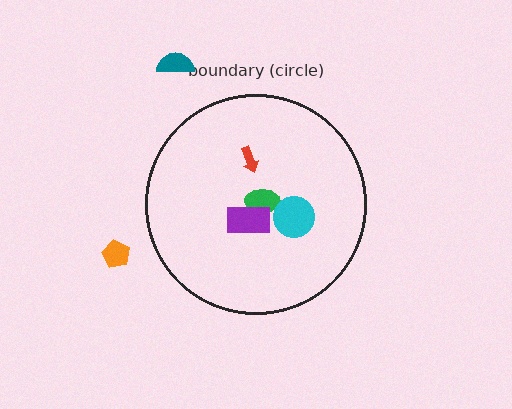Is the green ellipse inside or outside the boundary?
Inside.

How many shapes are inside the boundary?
4 inside, 2 outside.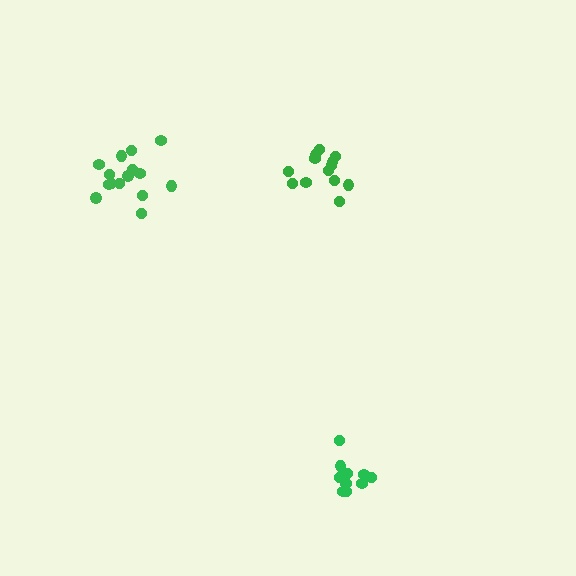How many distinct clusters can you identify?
There are 3 distinct clusters.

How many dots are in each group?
Group 1: 10 dots, Group 2: 13 dots, Group 3: 15 dots (38 total).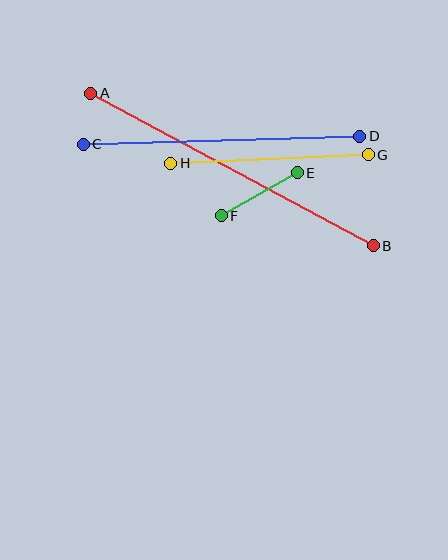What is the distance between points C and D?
The distance is approximately 277 pixels.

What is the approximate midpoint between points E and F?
The midpoint is at approximately (259, 194) pixels.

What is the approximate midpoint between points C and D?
The midpoint is at approximately (222, 140) pixels.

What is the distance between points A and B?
The distance is approximately 321 pixels.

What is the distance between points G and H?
The distance is approximately 198 pixels.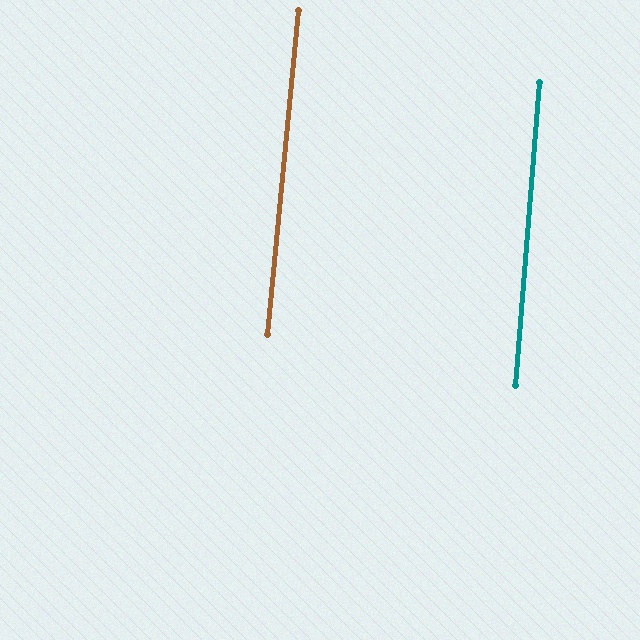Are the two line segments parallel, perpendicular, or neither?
Parallel — their directions differ by only 0.9°.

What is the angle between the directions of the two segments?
Approximately 1 degree.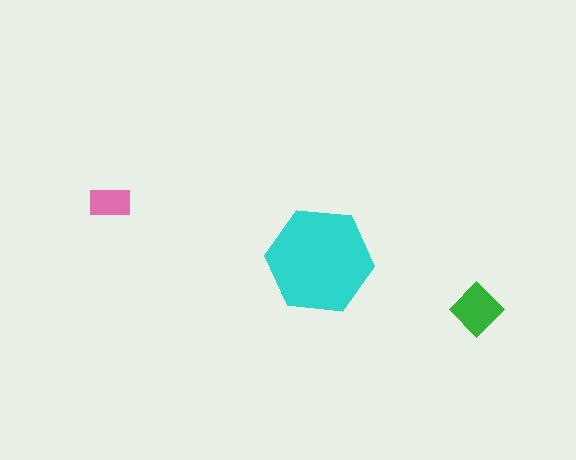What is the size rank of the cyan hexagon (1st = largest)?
1st.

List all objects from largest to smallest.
The cyan hexagon, the green diamond, the pink rectangle.